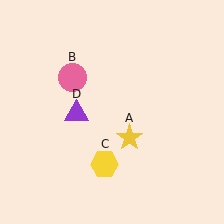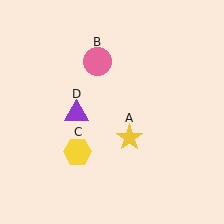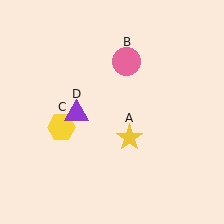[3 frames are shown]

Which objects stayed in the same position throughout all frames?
Yellow star (object A) and purple triangle (object D) remained stationary.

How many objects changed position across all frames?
2 objects changed position: pink circle (object B), yellow hexagon (object C).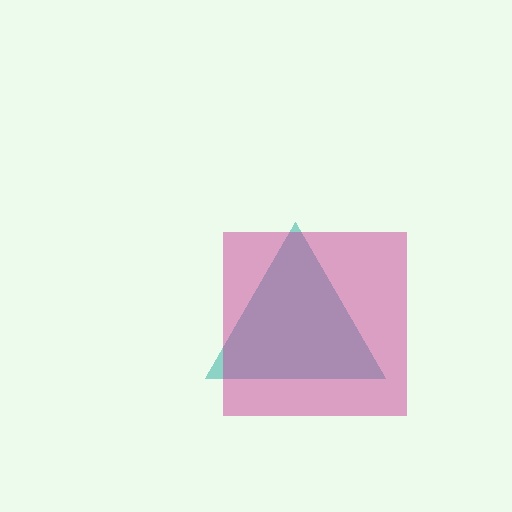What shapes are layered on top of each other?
The layered shapes are: a teal triangle, a magenta square.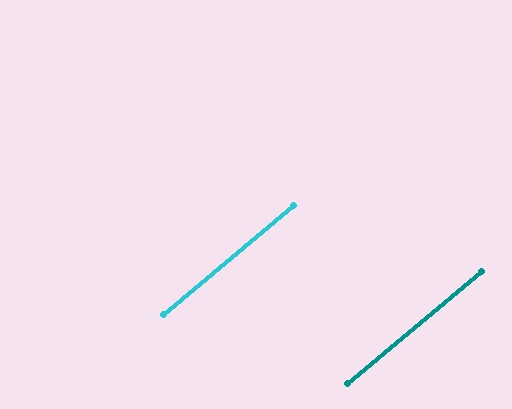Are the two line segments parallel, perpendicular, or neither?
Parallel — their directions differ by only 0.2°.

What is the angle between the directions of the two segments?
Approximately 0 degrees.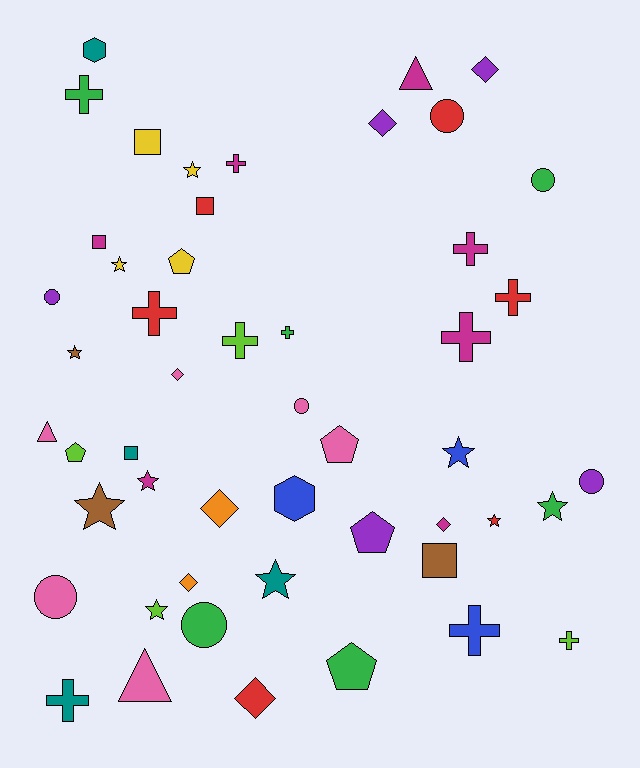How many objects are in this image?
There are 50 objects.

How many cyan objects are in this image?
There are no cyan objects.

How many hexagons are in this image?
There are 2 hexagons.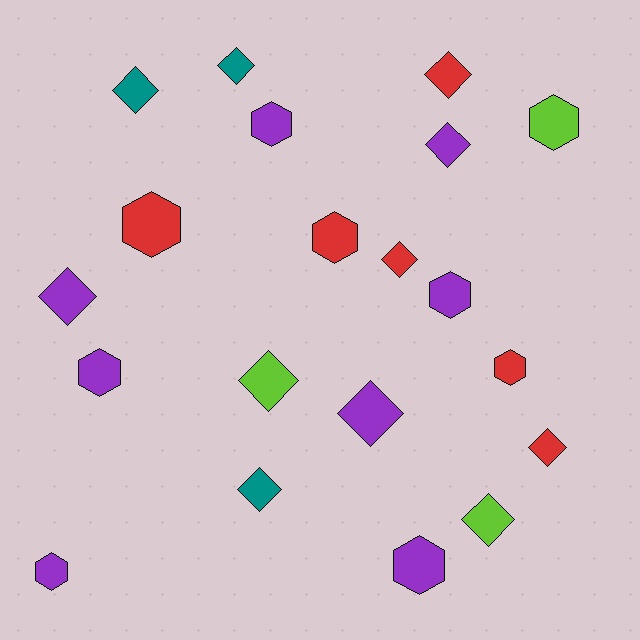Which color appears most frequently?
Purple, with 8 objects.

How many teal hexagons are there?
There are no teal hexagons.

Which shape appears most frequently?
Diamond, with 11 objects.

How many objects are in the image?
There are 20 objects.